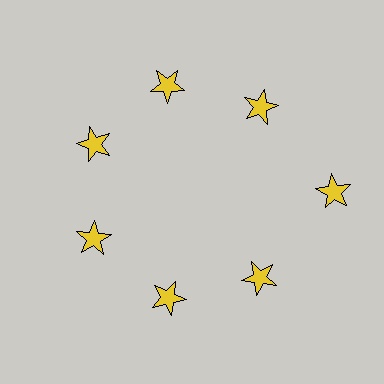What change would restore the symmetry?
The symmetry would be restored by moving it inward, back onto the ring so that all 7 stars sit at equal angles and equal distance from the center.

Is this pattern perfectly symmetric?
No. The 7 yellow stars are arranged in a ring, but one element near the 3 o'clock position is pushed outward from the center, breaking the 7-fold rotational symmetry.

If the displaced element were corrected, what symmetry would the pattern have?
It would have 7-fold rotational symmetry — the pattern would map onto itself every 51 degrees.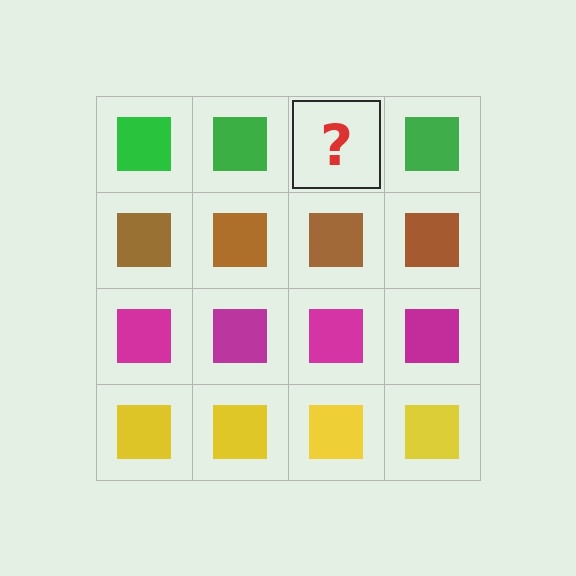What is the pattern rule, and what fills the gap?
The rule is that each row has a consistent color. The gap should be filled with a green square.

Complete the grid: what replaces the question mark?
The question mark should be replaced with a green square.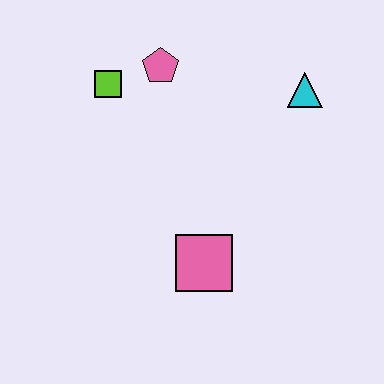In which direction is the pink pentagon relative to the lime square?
The pink pentagon is to the right of the lime square.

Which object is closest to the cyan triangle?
The pink pentagon is closest to the cyan triangle.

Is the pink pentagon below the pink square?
No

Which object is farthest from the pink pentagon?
The pink square is farthest from the pink pentagon.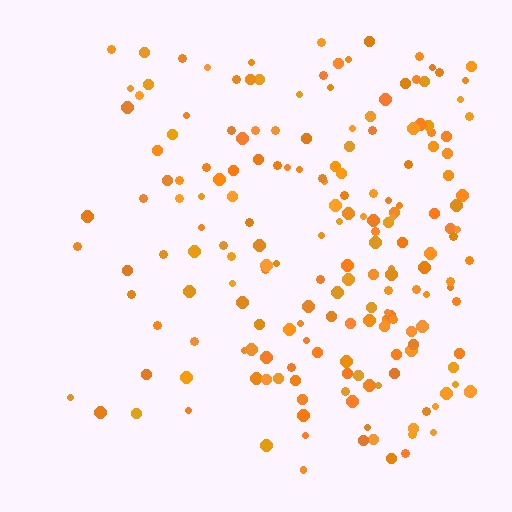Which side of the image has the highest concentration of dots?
The right.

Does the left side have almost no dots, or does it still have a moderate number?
Still a moderate number, just noticeably fewer than the right.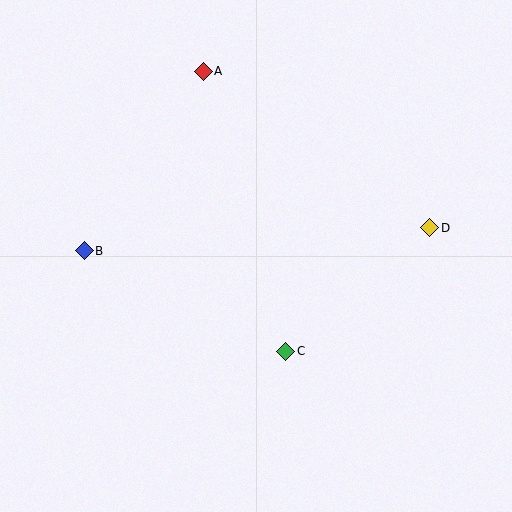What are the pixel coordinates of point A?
Point A is at (203, 71).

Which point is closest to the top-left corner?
Point A is closest to the top-left corner.